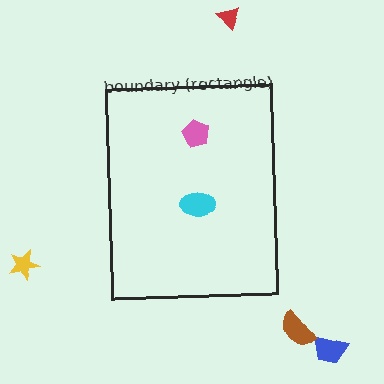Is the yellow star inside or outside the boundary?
Outside.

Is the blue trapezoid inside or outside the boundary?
Outside.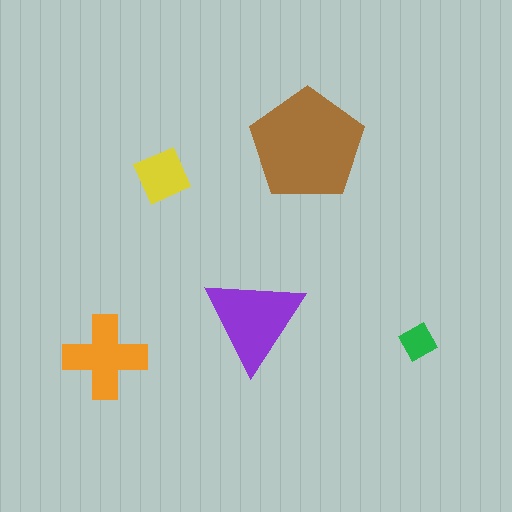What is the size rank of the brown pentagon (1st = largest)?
1st.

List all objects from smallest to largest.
The green diamond, the yellow square, the orange cross, the purple triangle, the brown pentagon.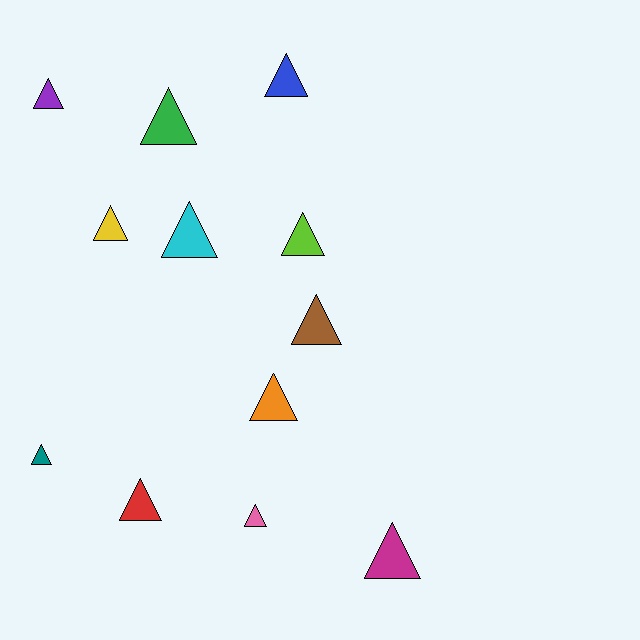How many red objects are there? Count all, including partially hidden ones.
There is 1 red object.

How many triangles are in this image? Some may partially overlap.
There are 12 triangles.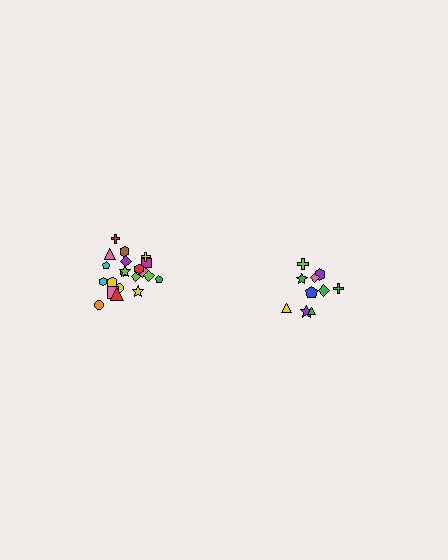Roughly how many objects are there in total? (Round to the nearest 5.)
Roughly 30 objects in total.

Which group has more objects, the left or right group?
The left group.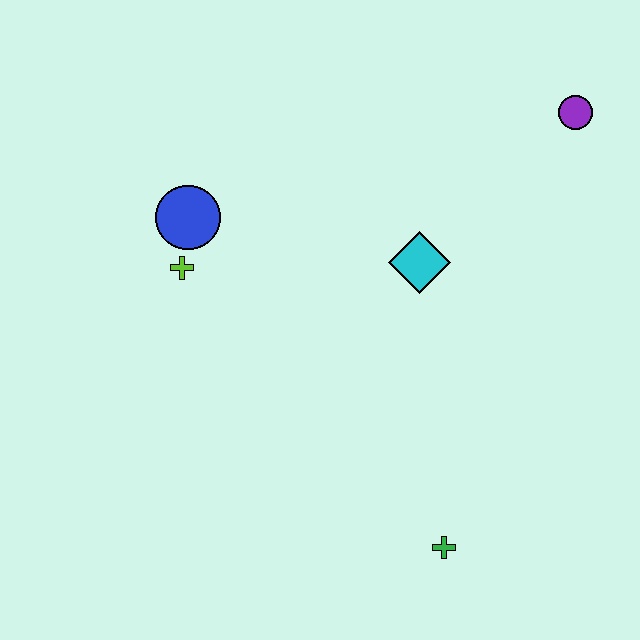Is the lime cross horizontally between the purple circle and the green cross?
No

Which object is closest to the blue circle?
The lime cross is closest to the blue circle.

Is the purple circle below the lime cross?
No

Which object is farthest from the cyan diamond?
The green cross is farthest from the cyan diamond.